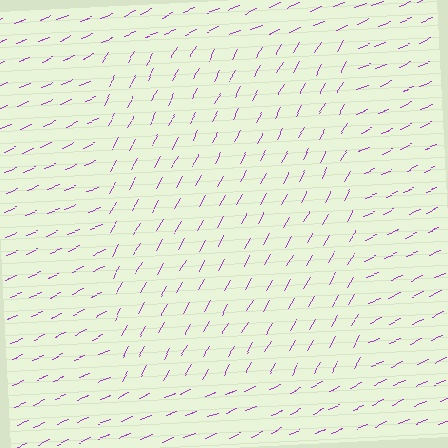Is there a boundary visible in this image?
Yes, there is a texture boundary formed by a change in line orientation.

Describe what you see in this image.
The image is filled with small purple line segments. A rectangle region in the image has lines oriented differently from the surrounding lines, creating a visible texture boundary.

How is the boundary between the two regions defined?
The boundary is defined purely by a change in line orientation (approximately 38 degrees difference). All lines are the same color and thickness.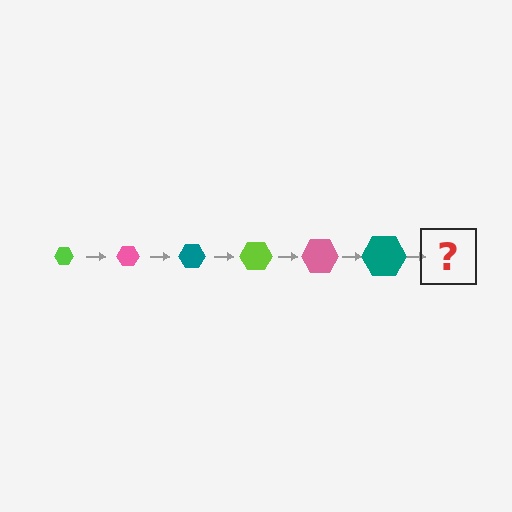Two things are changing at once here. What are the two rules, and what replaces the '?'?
The two rules are that the hexagon grows larger each step and the color cycles through lime, pink, and teal. The '?' should be a lime hexagon, larger than the previous one.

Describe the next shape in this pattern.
It should be a lime hexagon, larger than the previous one.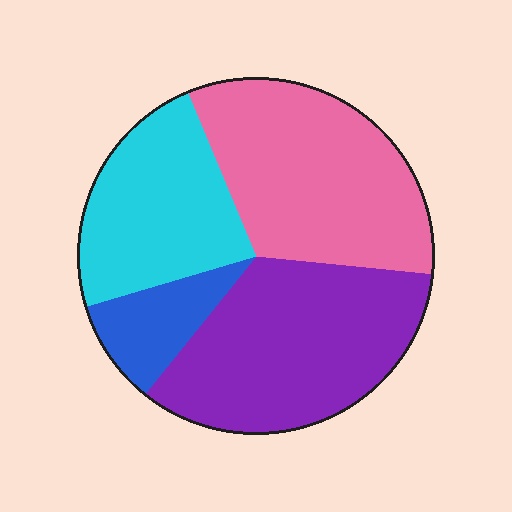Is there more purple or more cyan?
Purple.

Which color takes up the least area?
Blue, at roughly 10%.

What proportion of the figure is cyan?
Cyan takes up less than a quarter of the figure.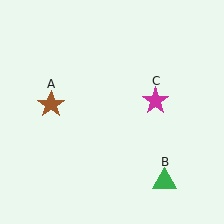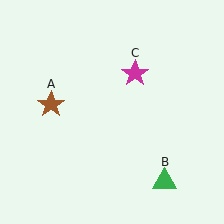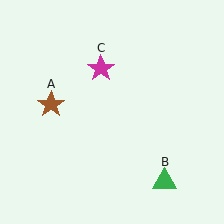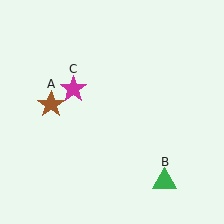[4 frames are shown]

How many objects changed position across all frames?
1 object changed position: magenta star (object C).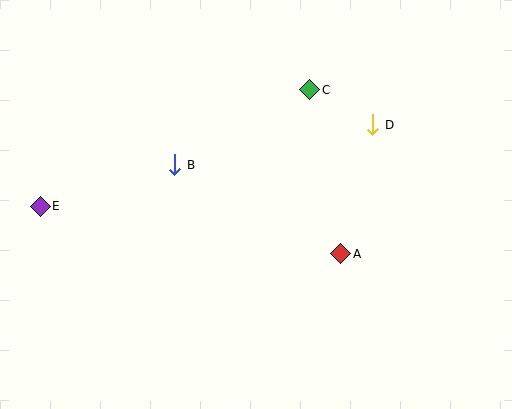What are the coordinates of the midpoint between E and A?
The midpoint between E and A is at (191, 230).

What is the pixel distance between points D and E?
The distance between D and E is 343 pixels.